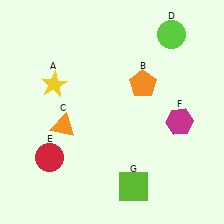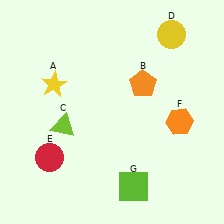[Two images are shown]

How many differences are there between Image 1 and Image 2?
There are 3 differences between the two images.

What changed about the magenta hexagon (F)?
In Image 1, F is magenta. In Image 2, it changed to orange.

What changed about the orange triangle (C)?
In Image 1, C is orange. In Image 2, it changed to lime.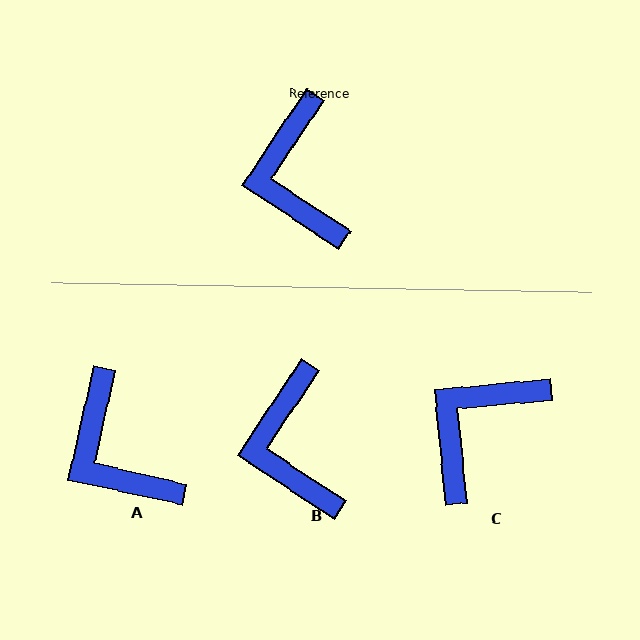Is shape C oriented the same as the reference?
No, it is off by about 51 degrees.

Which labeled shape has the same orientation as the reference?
B.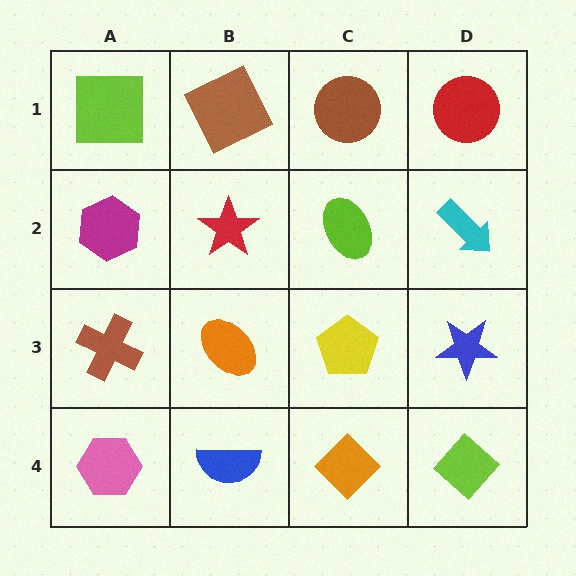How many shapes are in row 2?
4 shapes.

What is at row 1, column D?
A red circle.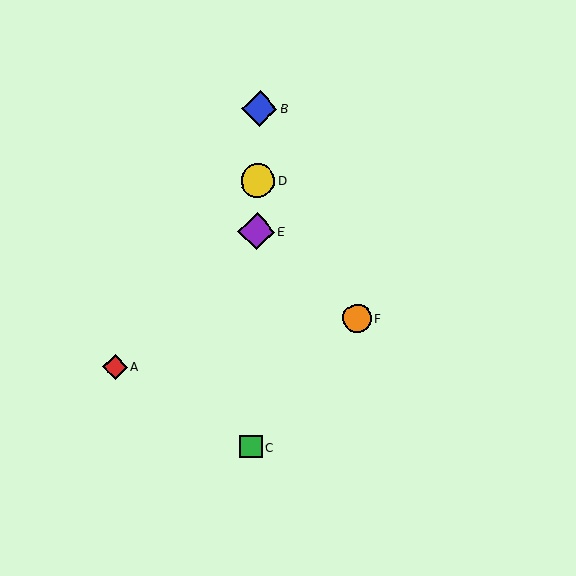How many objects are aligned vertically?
4 objects (B, C, D, E) are aligned vertically.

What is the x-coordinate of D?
Object D is at x≈258.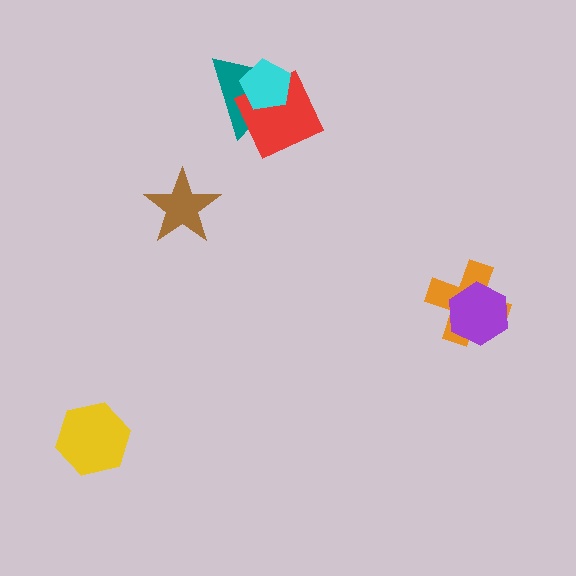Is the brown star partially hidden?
No, no other shape covers it.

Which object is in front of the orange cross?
The purple hexagon is in front of the orange cross.